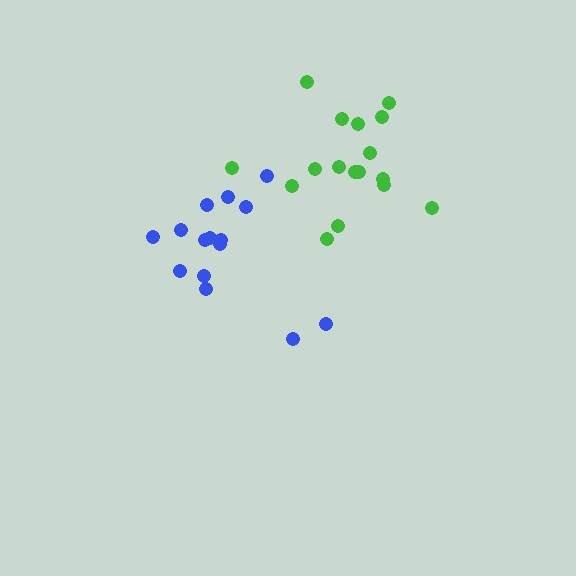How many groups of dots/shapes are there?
There are 2 groups.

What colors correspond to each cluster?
The clusters are colored: green, blue.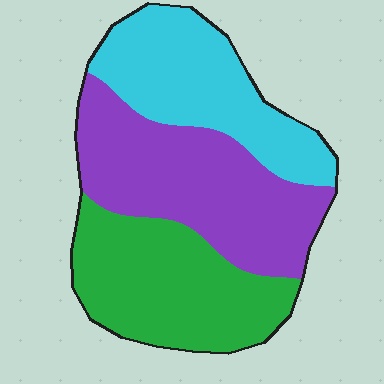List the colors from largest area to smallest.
From largest to smallest: purple, green, cyan.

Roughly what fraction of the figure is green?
Green covers around 35% of the figure.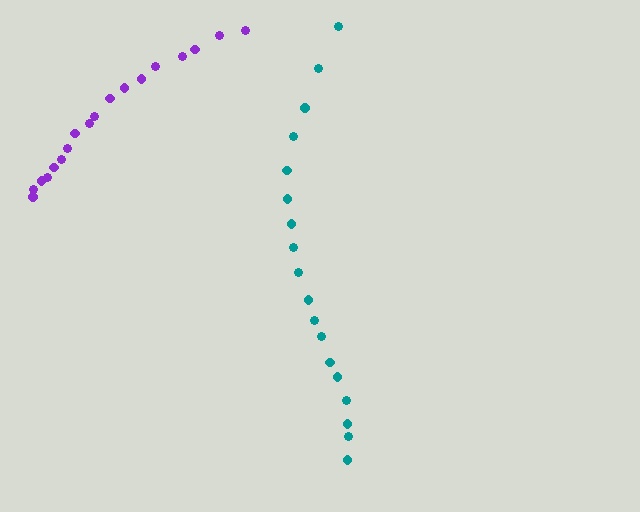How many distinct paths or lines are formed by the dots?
There are 2 distinct paths.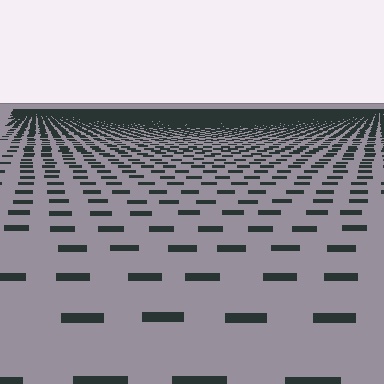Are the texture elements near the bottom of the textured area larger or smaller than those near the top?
Larger. Near the bottom, elements are closer to the viewer and appear at a bigger on-screen size.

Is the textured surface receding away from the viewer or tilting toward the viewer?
The surface is receding away from the viewer. Texture elements get smaller and denser toward the top.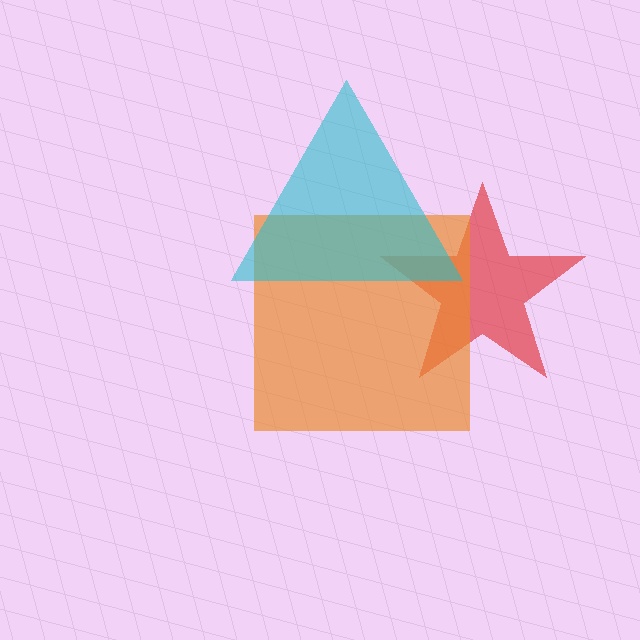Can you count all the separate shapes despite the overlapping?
Yes, there are 3 separate shapes.